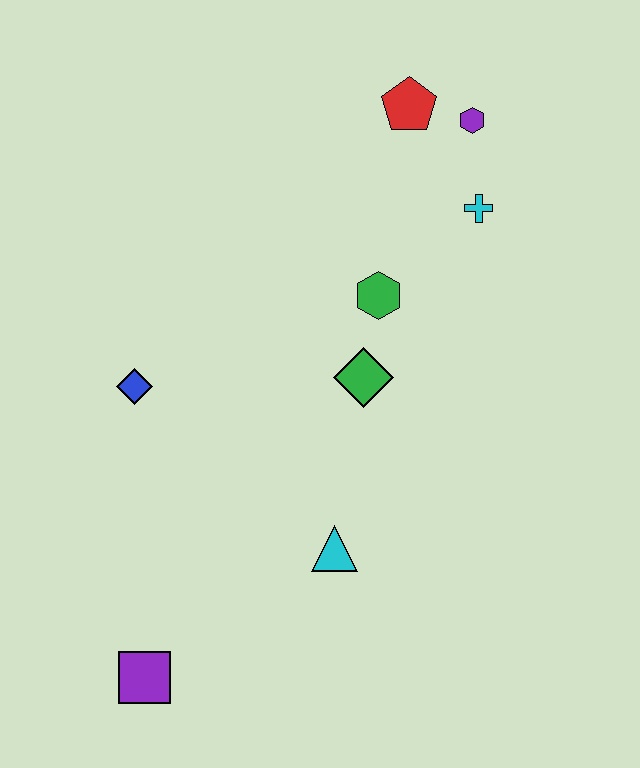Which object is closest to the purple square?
The cyan triangle is closest to the purple square.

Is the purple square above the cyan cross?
No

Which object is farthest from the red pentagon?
The purple square is farthest from the red pentagon.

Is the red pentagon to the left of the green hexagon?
No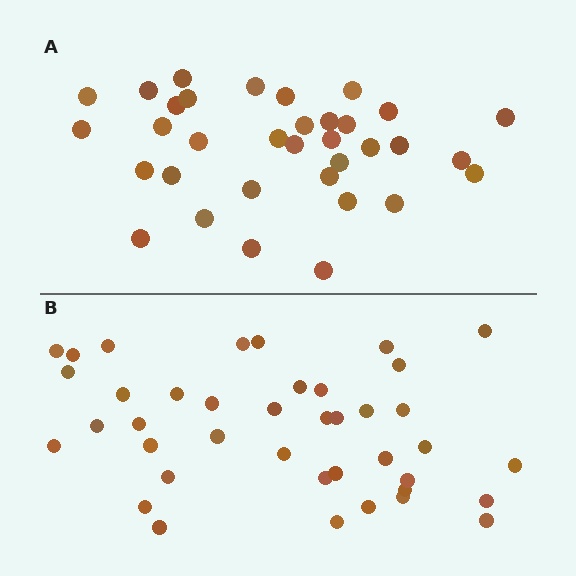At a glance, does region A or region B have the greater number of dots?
Region B (the bottom region) has more dots.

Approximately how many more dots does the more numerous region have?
Region B has about 6 more dots than region A.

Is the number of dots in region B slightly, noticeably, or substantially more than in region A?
Region B has only slightly more — the two regions are fairly close. The ratio is roughly 1.2 to 1.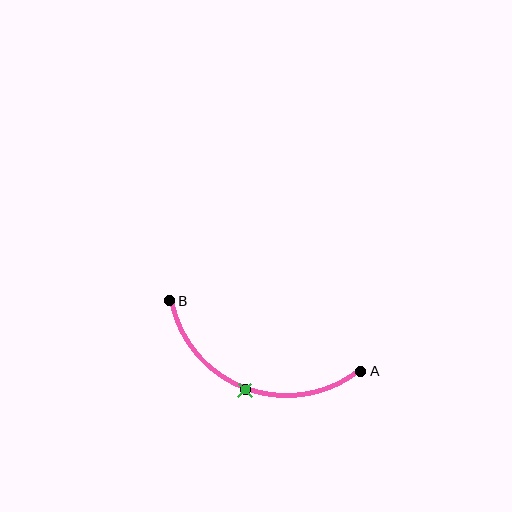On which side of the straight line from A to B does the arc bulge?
The arc bulges below the straight line connecting A and B.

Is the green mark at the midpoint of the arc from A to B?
Yes. The green mark lies on the arc at equal arc-length from both A and B — it is the arc midpoint.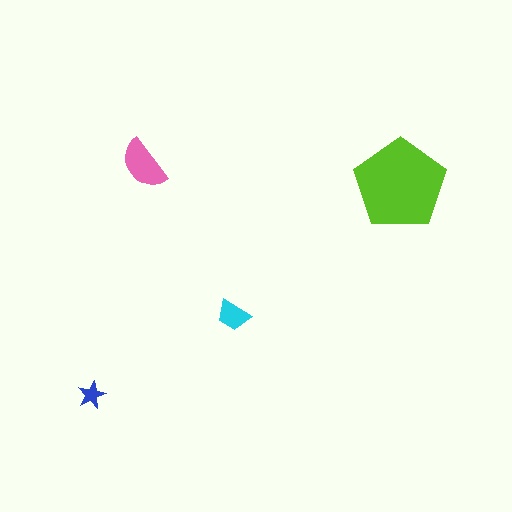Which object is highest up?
The pink semicircle is topmost.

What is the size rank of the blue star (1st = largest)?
4th.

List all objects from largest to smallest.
The lime pentagon, the pink semicircle, the cyan trapezoid, the blue star.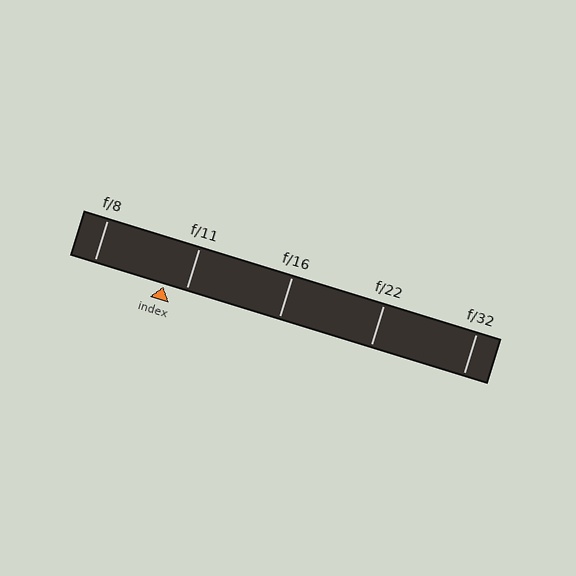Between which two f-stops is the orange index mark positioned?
The index mark is between f/8 and f/11.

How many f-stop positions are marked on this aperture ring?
There are 5 f-stop positions marked.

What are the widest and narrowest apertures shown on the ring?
The widest aperture shown is f/8 and the narrowest is f/32.